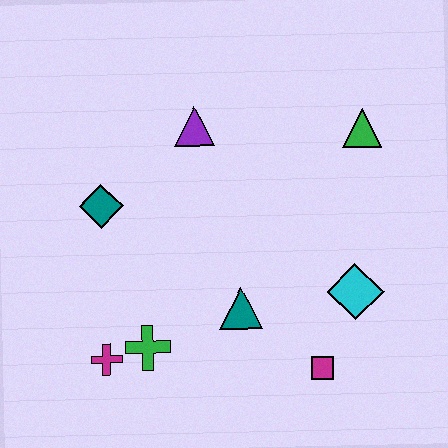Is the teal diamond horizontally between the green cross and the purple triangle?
No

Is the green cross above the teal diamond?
No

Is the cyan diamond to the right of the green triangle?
No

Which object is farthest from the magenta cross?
The green triangle is farthest from the magenta cross.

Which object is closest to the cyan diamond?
The magenta square is closest to the cyan diamond.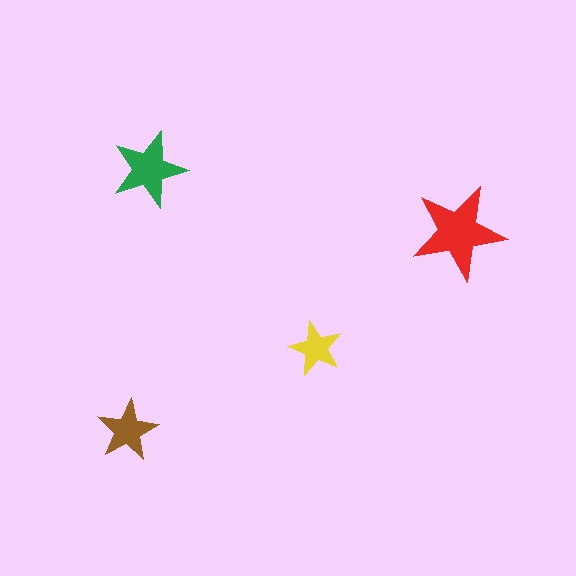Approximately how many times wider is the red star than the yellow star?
About 2 times wider.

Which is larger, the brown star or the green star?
The green one.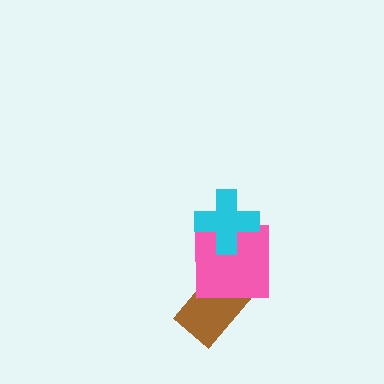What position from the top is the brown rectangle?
The brown rectangle is 3rd from the top.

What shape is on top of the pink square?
The cyan cross is on top of the pink square.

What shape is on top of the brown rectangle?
The pink square is on top of the brown rectangle.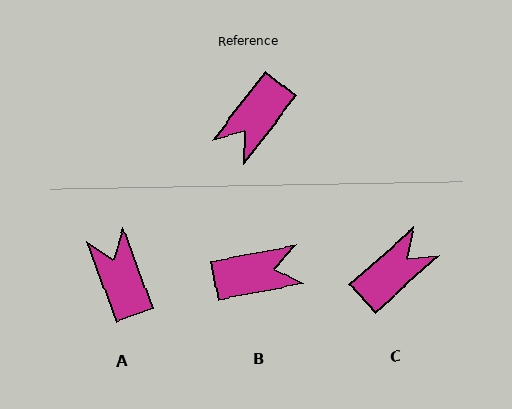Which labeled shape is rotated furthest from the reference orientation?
C, about 169 degrees away.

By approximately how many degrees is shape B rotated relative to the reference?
Approximately 138 degrees counter-clockwise.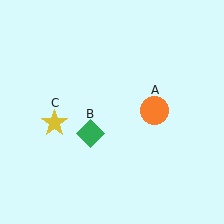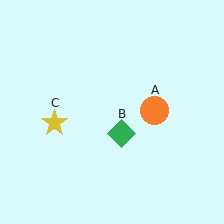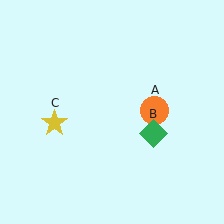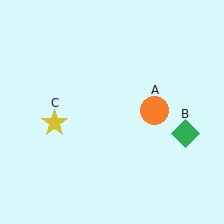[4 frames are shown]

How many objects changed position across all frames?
1 object changed position: green diamond (object B).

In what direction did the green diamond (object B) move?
The green diamond (object B) moved right.